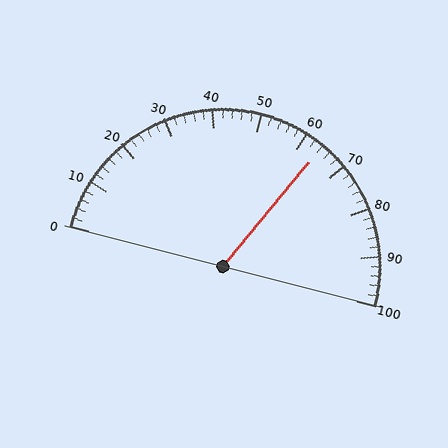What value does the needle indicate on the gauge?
The needle indicates approximately 64.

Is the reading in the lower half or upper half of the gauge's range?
The reading is in the upper half of the range (0 to 100).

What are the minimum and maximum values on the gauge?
The gauge ranges from 0 to 100.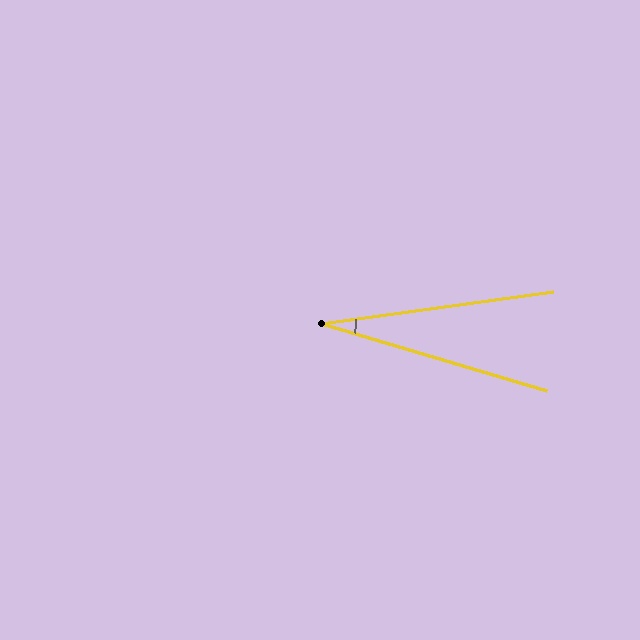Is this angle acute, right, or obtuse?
It is acute.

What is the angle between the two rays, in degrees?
Approximately 24 degrees.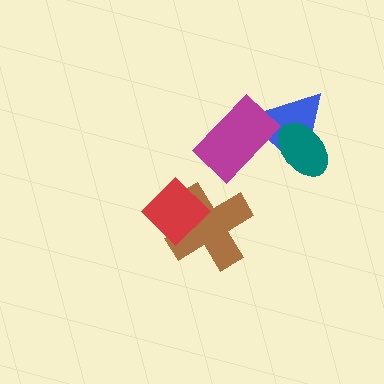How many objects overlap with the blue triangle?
2 objects overlap with the blue triangle.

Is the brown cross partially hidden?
Yes, it is partially covered by another shape.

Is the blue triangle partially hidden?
Yes, it is partially covered by another shape.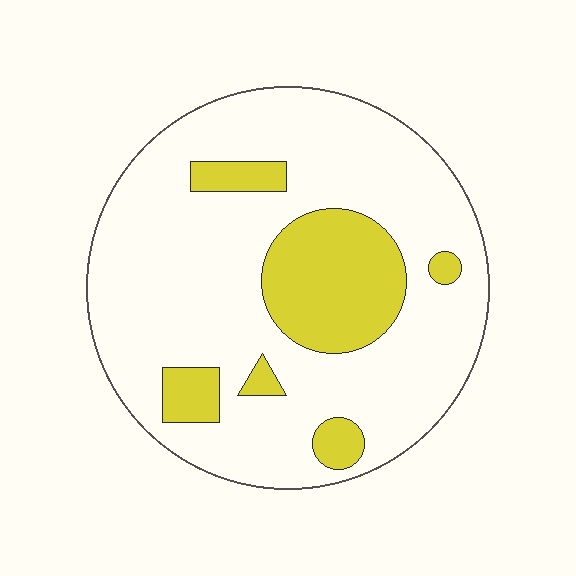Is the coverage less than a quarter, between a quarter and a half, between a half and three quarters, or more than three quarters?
Less than a quarter.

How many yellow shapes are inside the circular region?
6.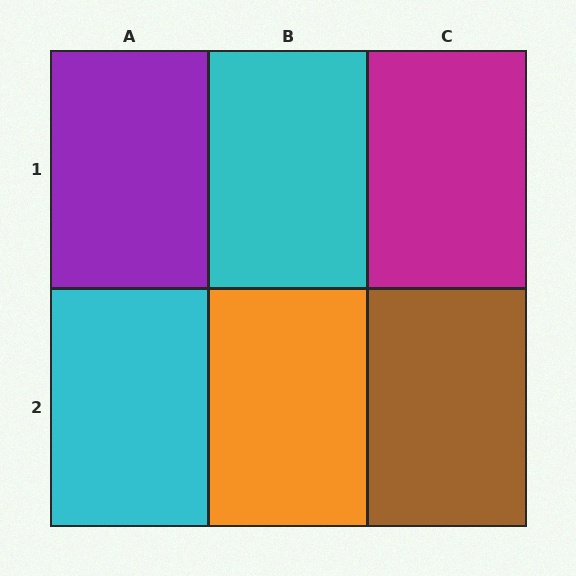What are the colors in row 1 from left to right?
Purple, cyan, magenta.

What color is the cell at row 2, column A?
Cyan.